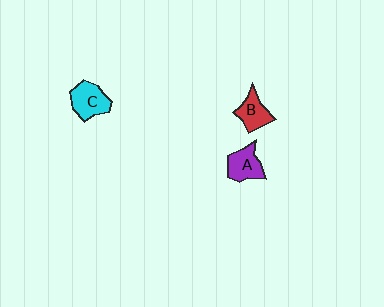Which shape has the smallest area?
Shape B (red).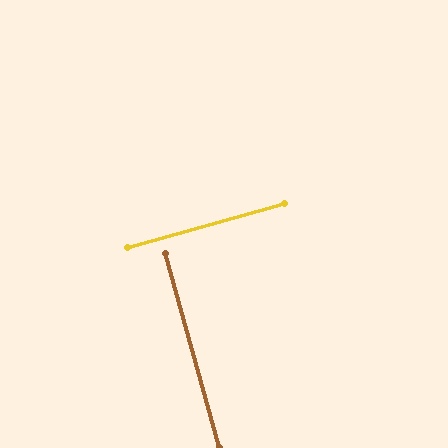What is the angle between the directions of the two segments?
Approximately 90 degrees.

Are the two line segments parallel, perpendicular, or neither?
Perpendicular — they meet at approximately 90°.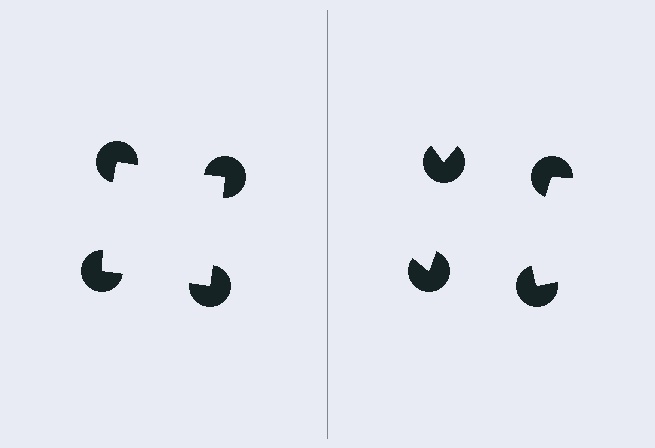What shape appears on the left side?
An illusory square.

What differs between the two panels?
The pac-man discs are positioned identically on both sides; only the wedge orientations differ. On the left they align to a square; on the right they are misaligned.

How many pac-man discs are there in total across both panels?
8 — 4 on each side.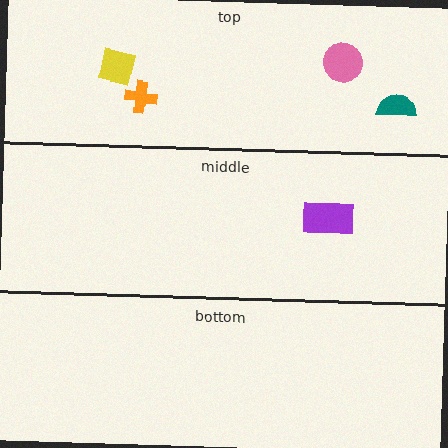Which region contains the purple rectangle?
The middle region.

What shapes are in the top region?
The orange cross, the teal semicircle, the pink circle, the yellow square.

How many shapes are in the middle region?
1.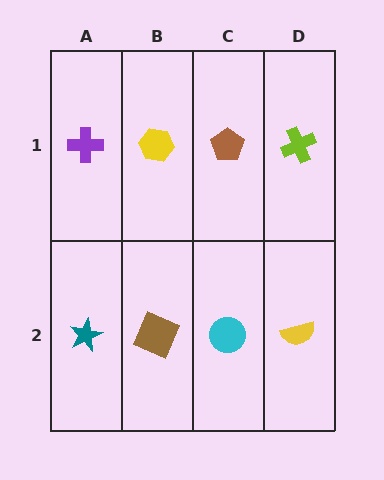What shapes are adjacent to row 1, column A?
A teal star (row 2, column A), a yellow hexagon (row 1, column B).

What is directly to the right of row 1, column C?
A lime cross.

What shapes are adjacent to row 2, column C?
A brown pentagon (row 1, column C), a brown square (row 2, column B), a yellow semicircle (row 2, column D).